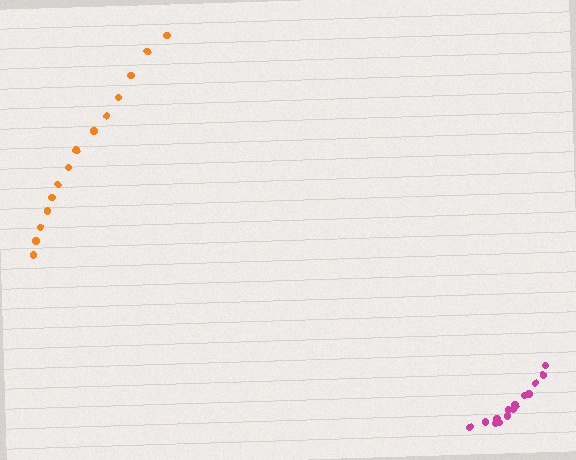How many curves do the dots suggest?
There are 2 distinct paths.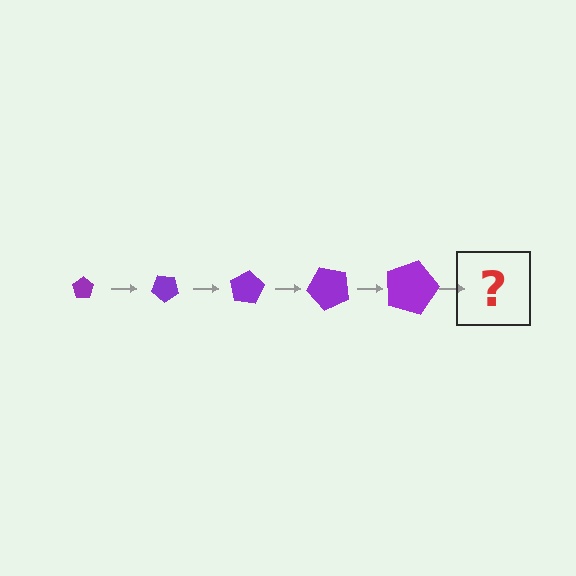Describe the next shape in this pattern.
It should be a pentagon, larger than the previous one and rotated 200 degrees from the start.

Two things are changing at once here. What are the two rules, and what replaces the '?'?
The two rules are that the pentagon grows larger each step and it rotates 40 degrees each step. The '?' should be a pentagon, larger than the previous one and rotated 200 degrees from the start.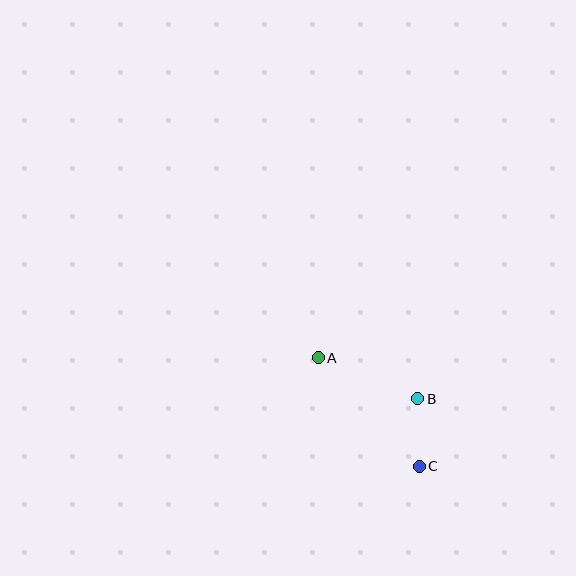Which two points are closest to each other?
Points B and C are closest to each other.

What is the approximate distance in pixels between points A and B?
The distance between A and B is approximately 107 pixels.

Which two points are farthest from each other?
Points A and C are farthest from each other.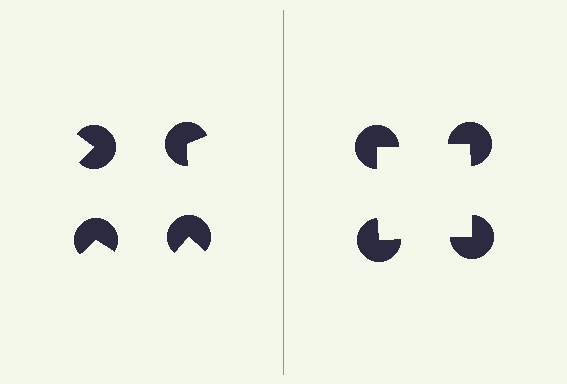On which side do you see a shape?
An illusory square appears on the right side. On the left side the wedge cuts are rotated, so no coherent shape forms.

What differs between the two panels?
The pac-man discs are positioned identically on both sides; only the wedge orientations differ. On the right they align to a square; on the left they are misaligned.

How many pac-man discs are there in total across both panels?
8 — 4 on each side.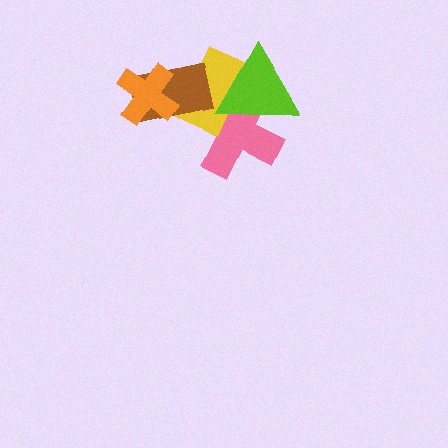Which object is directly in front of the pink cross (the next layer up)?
The yellow rectangle is directly in front of the pink cross.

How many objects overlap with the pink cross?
3 objects overlap with the pink cross.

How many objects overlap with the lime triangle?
2 objects overlap with the lime triangle.